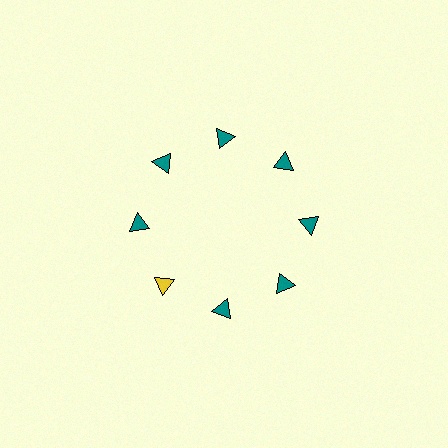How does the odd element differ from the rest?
It has a different color: yellow instead of teal.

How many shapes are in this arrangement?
There are 8 shapes arranged in a ring pattern.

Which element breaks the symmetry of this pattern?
The yellow triangle at roughly the 8 o'clock position breaks the symmetry. All other shapes are teal triangles.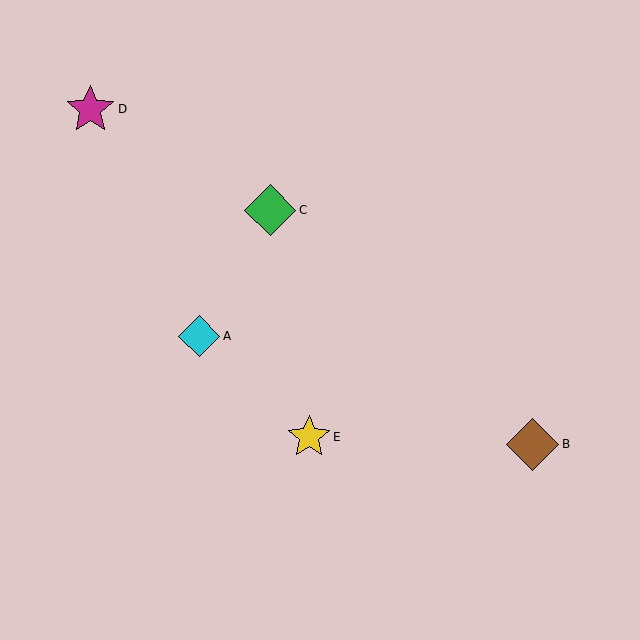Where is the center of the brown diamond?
The center of the brown diamond is at (532, 444).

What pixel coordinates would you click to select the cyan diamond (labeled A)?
Click at (199, 336) to select the cyan diamond A.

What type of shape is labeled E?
Shape E is a yellow star.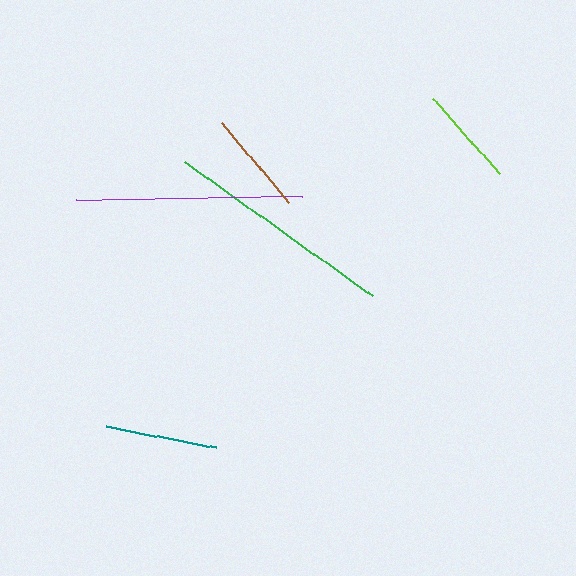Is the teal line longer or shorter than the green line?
The green line is longer than the teal line.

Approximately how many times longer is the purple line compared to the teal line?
The purple line is approximately 2.0 times the length of the teal line.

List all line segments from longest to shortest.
From longest to shortest: green, purple, teal, brown, lime.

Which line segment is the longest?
The green line is the longest at approximately 232 pixels.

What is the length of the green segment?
The green segment is approximately 232 pixels long.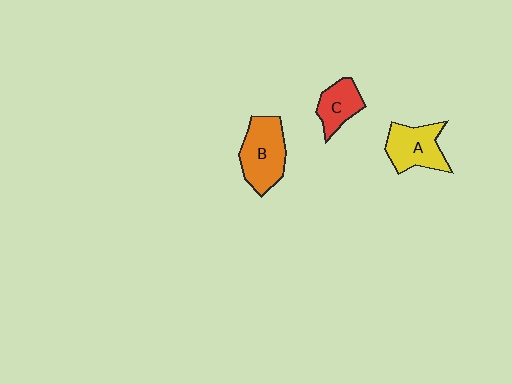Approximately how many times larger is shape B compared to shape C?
Approximately 1.6 times.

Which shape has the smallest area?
Shape C (red).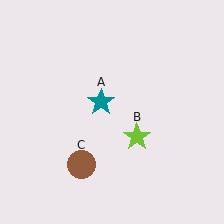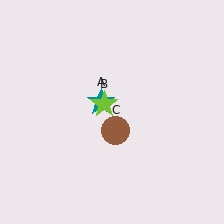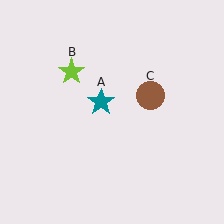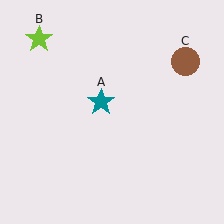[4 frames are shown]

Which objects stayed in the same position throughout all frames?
Teal star (object A) remained stationary.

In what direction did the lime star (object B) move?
The lime star (object B) moved up and to the left.